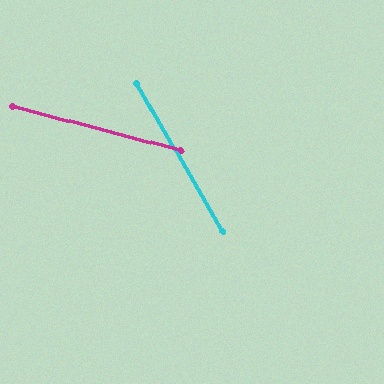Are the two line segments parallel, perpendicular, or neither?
Neither parallel nor perpendicular — they differ by about 45°.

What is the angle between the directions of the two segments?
Approximately 45 degrees.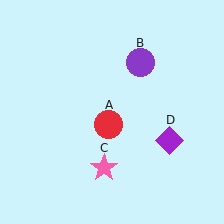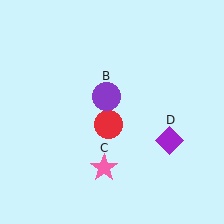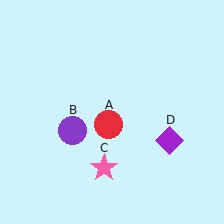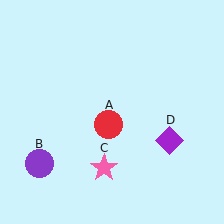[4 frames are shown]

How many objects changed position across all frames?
1 object changed position: purple circle (object B).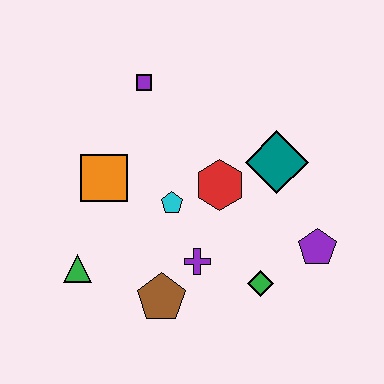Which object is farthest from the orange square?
The purple pentagon is farthest from the orange square.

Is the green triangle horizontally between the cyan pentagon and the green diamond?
No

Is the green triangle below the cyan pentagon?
Yes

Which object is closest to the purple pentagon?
The green diamond is closest to the purple pentagon.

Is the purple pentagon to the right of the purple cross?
Yes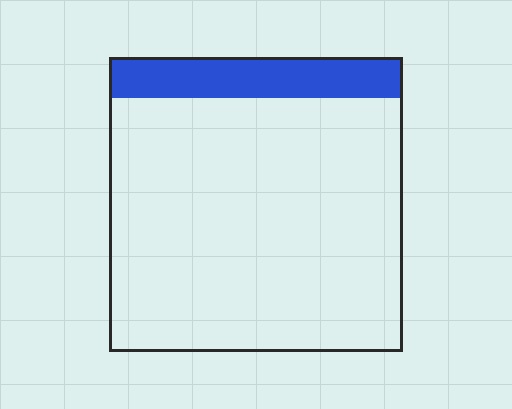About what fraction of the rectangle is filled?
About one eighth (1/8).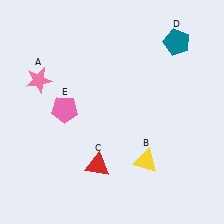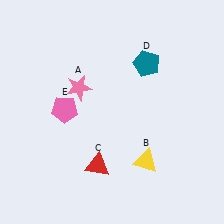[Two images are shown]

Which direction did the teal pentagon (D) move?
The teal pentagon (D) moved left.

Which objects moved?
The objects that moved are: the pink star (A), the teal pentagon (D).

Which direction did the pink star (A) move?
The pink star (A) moved right.